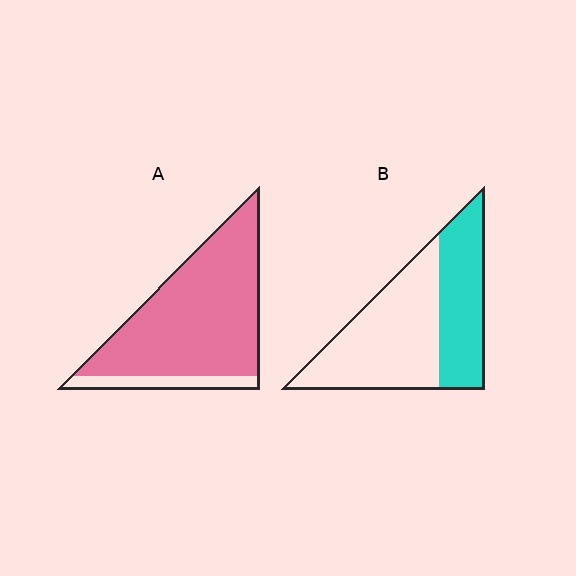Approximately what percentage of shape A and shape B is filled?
A is approximately 85% and B is approximately 40%.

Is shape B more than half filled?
No.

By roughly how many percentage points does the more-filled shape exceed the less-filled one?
By roughly 45 percentage points (A over B).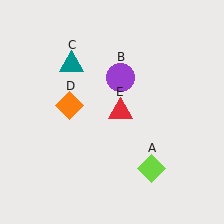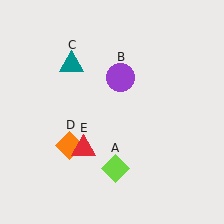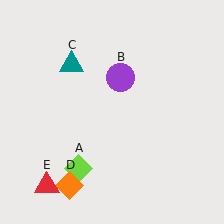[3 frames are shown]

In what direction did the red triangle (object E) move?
The red triangle (object E) moved down and to the left.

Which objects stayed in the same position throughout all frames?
Purple circle (object B) and teal triangle (object C) remained stationary.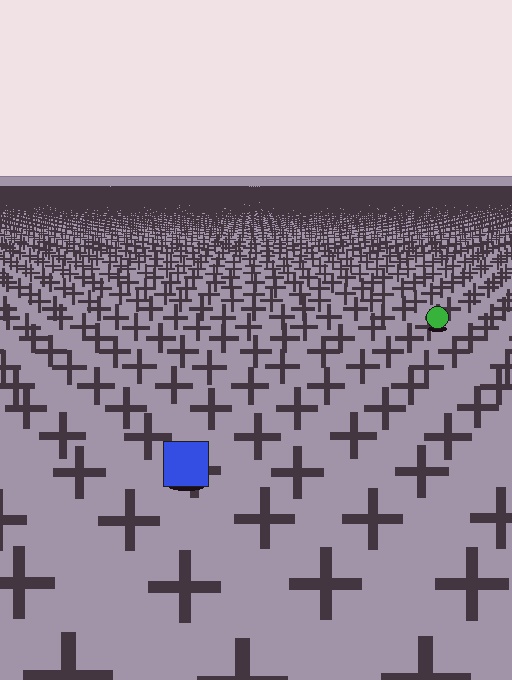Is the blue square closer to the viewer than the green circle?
Yes. The blue square is closer — you can tell from the texture gradient: the ground texture is coarser near it.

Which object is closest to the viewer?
The blue square is closest. The texture marks near it are larger and more spread out.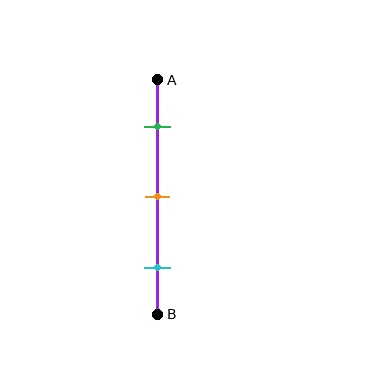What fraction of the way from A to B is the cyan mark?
The cyan mark is approximately 80% (0.8) of the way from A to B.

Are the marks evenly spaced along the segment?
Yes, the marks are approximately evenly spaced.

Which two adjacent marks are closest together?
The green and orange marks are the closest adjacent pair.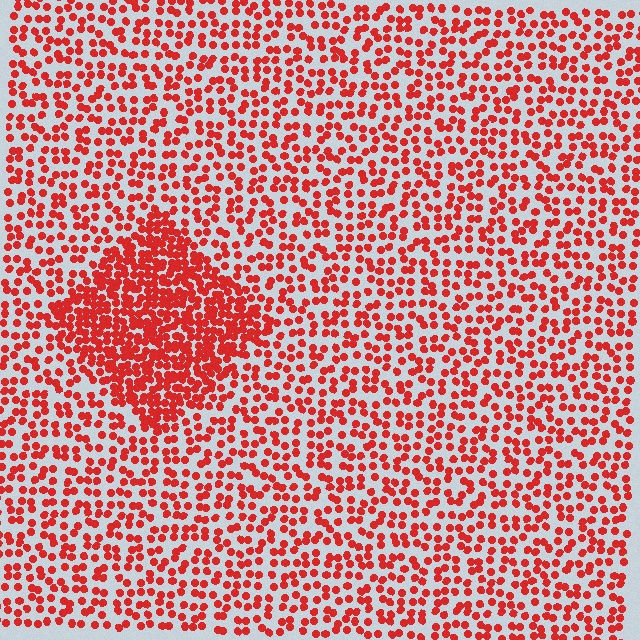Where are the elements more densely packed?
The elements are more densely packed inside the diamond boundary.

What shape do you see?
I see a diamond.